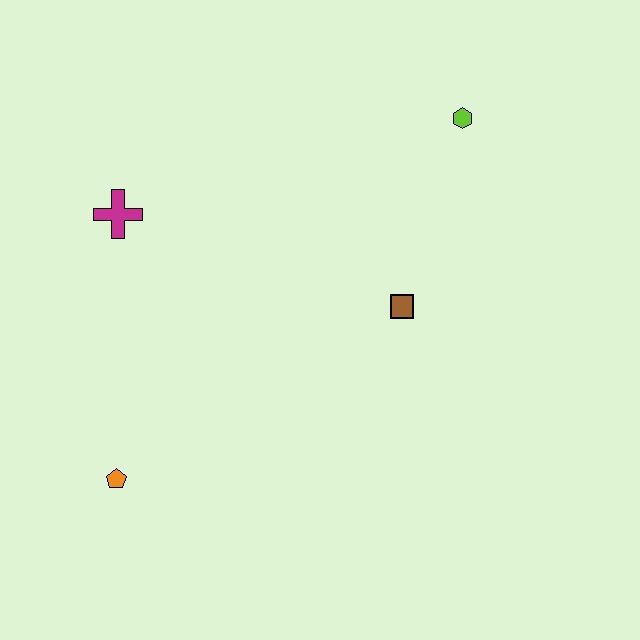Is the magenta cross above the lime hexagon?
No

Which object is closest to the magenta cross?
The orange pentagon is closest to the magenta cross.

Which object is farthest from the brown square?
The orange pentagon is farthest from the brown square.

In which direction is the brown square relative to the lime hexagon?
The brown square is below the lime hexagon.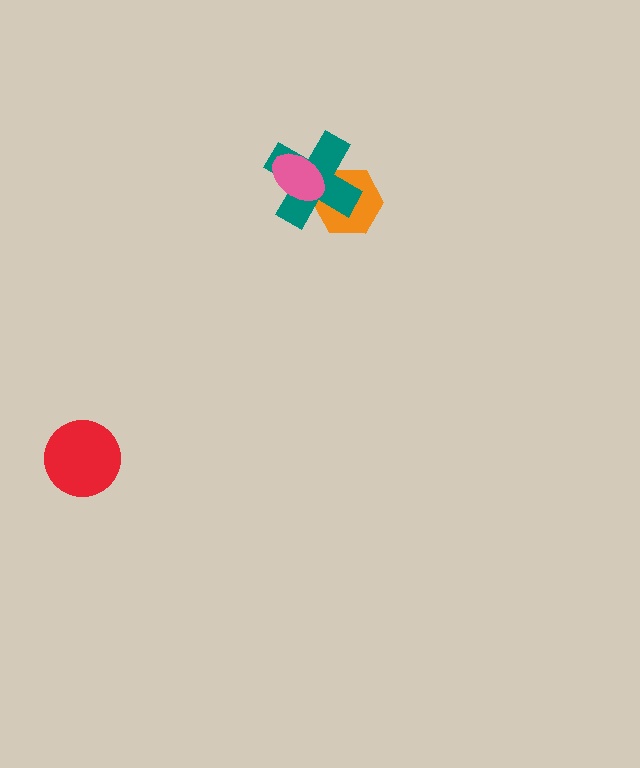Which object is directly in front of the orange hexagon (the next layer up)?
The teal cross is directly in front of the orange hexagon.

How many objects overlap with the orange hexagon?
2 objects overlap with the orange hexagon.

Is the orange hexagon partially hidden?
Yes, it is partially covered by another shape.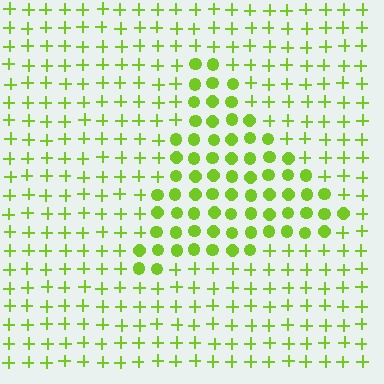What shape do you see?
I see a triangle.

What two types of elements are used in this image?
The image uses circles inside the triangle region and plus signs outside it.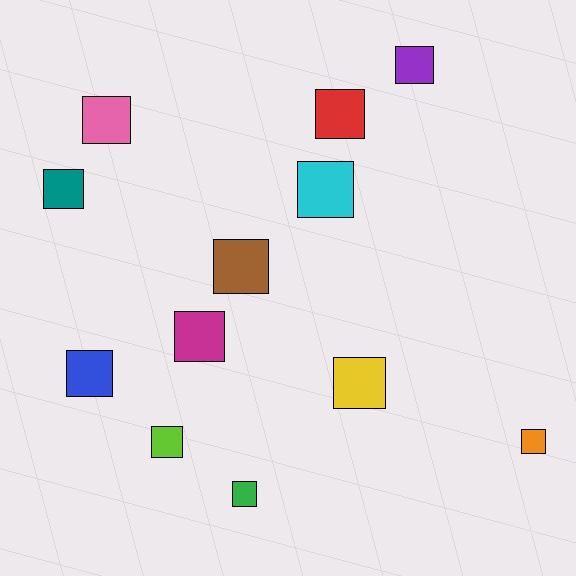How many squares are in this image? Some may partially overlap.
There are 12 squares.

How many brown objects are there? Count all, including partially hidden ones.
There is 1 brown object.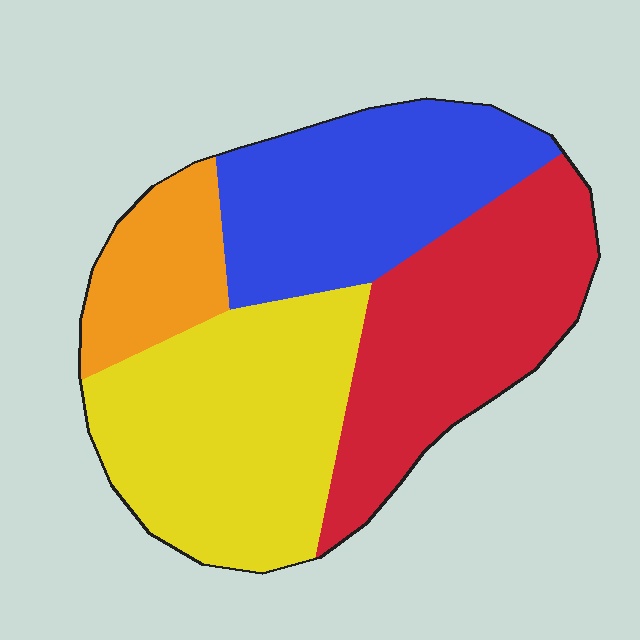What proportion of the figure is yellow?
Yellow takes up between a sixth and a third of the figure.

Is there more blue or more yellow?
Yellow.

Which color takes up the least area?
Orange, at roughly 10%.